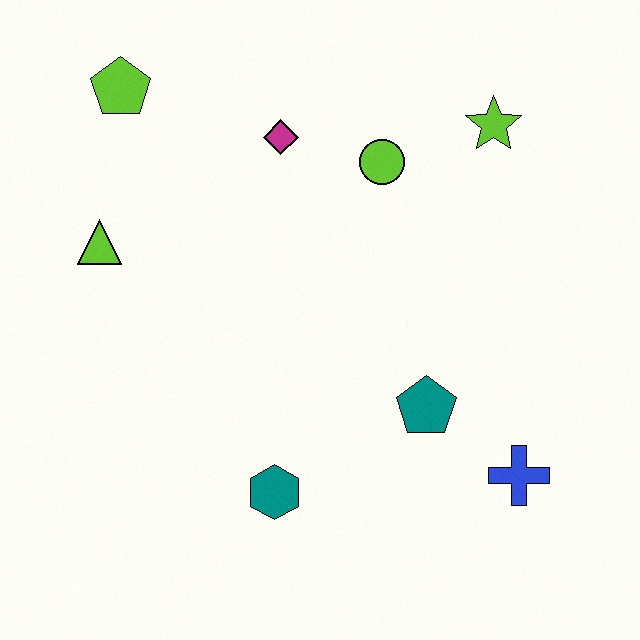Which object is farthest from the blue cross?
The lime pentagon is farthest from the blue cross.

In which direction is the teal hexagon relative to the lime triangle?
The teal hexagon is below the lime triangle.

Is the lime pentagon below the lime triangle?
No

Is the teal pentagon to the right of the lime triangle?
Yes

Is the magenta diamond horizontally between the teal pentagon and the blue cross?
No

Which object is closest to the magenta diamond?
The lime circle is closest to the magenta diamond.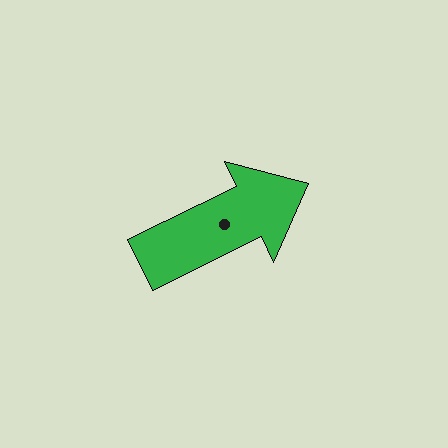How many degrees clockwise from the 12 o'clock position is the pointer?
Approximately 64 degrees.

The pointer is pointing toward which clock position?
Roughly 2 o'clock.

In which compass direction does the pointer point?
Northeast.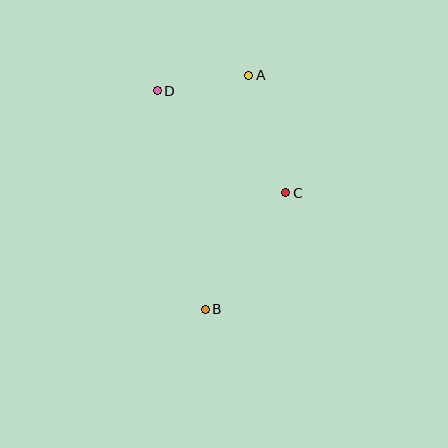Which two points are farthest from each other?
Points A and B are farthest from each other.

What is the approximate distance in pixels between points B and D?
The distance between B and D is approximately 224 pixels.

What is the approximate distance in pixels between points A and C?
The distance between A and C is approximately 123 pixels.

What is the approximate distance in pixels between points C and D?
The distance between C and D is approximately 164 pixels.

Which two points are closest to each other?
Points A and D are closest to each other.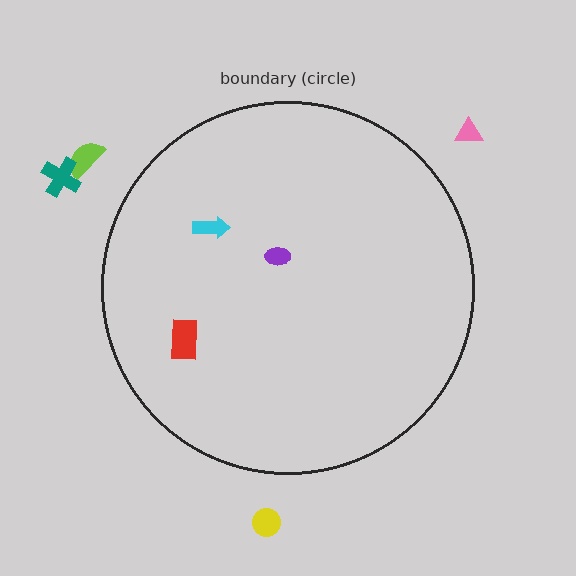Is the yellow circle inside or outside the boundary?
Outside.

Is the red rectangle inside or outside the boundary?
Inside.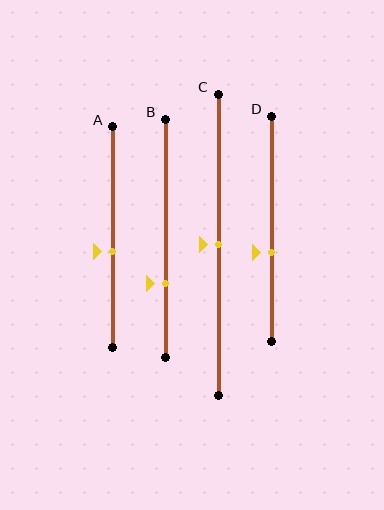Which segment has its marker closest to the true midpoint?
Segment C has its marker closest to the true midpoint.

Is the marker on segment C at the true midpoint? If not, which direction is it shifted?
Yes, the marker on segment C is at the true midpoint.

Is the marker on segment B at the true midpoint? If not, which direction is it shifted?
No, the marker on segment B is shifted downward by about 19% of the segment length.